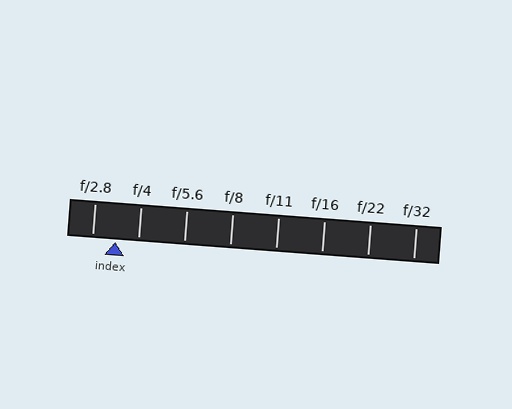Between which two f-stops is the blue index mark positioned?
The index mark is between f/2.8 and f/4.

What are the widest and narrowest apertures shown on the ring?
The widest aperture shown is f/2.8 and the narrowest is f/32.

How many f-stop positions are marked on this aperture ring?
There are 8 f-stop positions marked.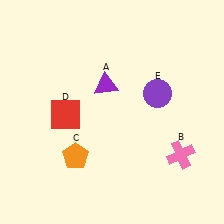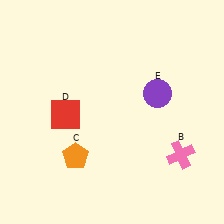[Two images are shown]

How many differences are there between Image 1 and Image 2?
There is 1 difference between the two images.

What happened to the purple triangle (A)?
The purple triangle (A) was removed in Image 2. It was in the top-left area of Image 1.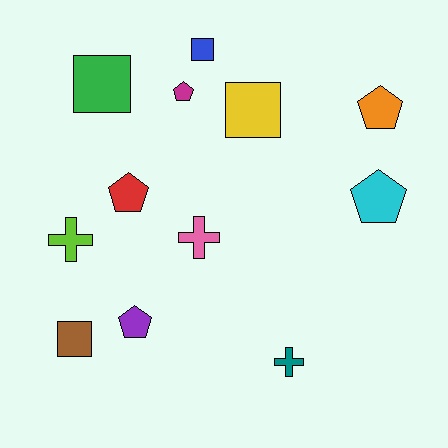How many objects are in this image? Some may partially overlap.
There are 12 objects.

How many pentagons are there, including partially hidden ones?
There are 5 pentagons.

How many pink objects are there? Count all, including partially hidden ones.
There is 1 pink object.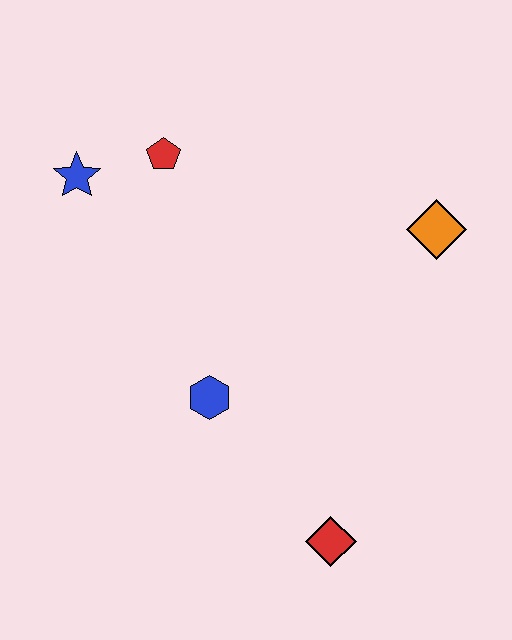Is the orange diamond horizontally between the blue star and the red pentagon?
No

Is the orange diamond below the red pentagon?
Yes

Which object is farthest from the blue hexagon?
The orange diamond is farthest from the blue hexagon.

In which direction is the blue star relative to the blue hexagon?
The blue star is above the blue hexagon.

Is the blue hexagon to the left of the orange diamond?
Yes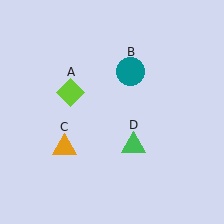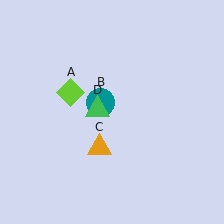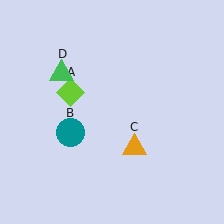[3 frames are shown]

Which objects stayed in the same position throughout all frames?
Lime diamond (object A) remained stationary.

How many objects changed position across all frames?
3 objects changed position: teal circle (object B), orange triangle (object C), green triangle (object D).